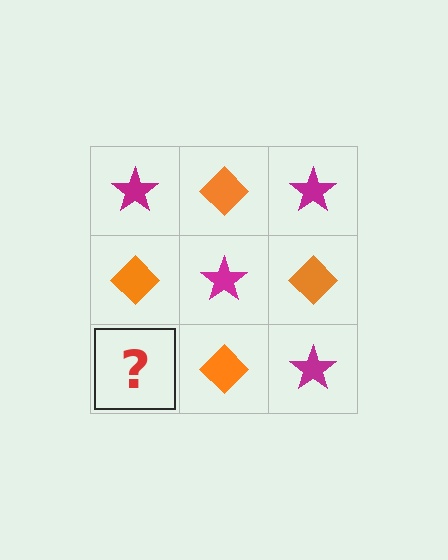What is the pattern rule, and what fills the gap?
The rule is that it alternates magenta star and orange diamond in a checkerboard pattern. The gap should be filled with a magenta star.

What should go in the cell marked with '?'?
The missing cell should contain a magenta star.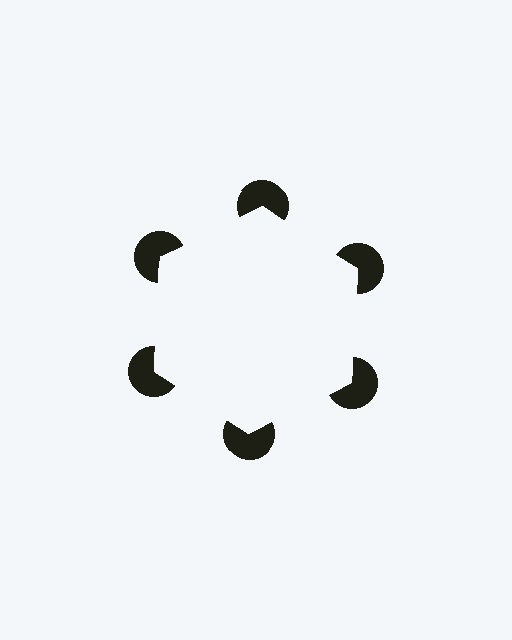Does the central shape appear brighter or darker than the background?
It typically appears slightly brighter than the background, even though no actual brightness change is drawn.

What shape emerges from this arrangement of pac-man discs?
An illusory hexagon — its edges are inferred from the aligned wedge cuts in the pac-man discs, not physically drawn.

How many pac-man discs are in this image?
There are 6 — one at each vertex of the illusory hexagon.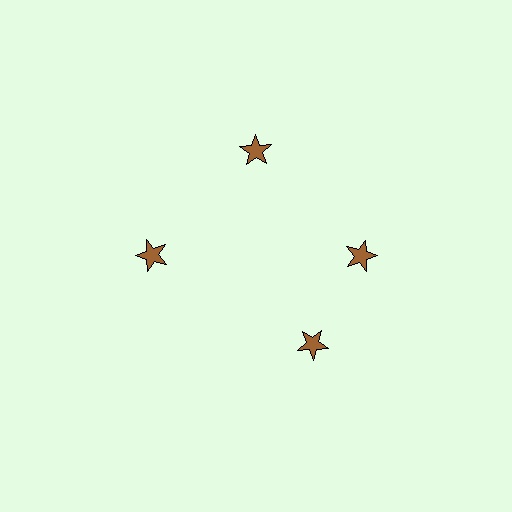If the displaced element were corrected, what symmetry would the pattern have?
It would have 4-fold rotational symmetry — the pattern would map onto itself every 90 degrees.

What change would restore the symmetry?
The symmetry would be restored by rotating it back into even spacing with its neighbors so that all 4 stars sit at equal angles and equal distance from the center.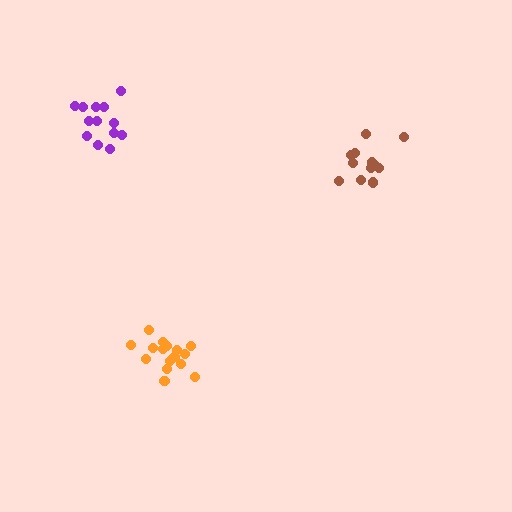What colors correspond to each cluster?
The clusters are colored: orange, purple, brown.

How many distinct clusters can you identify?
There are 3 distinct clusters.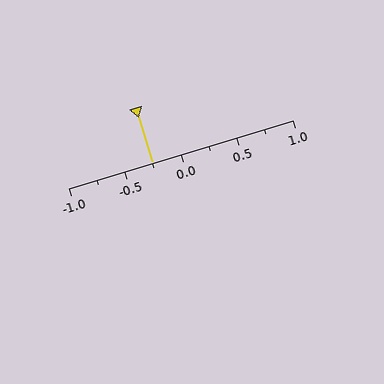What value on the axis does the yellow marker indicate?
The marker indicates approximately -0.25.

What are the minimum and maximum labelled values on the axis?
The axis runs from -1.0 to 1.0.